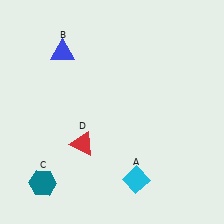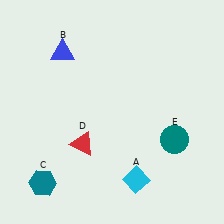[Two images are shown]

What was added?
A teal circle (E) was added in Image 2.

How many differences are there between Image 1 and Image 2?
There is 1 difference between the two images.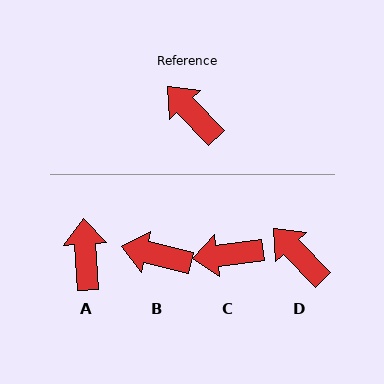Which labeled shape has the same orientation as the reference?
D.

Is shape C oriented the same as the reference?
No, it is off by about 53 degrees.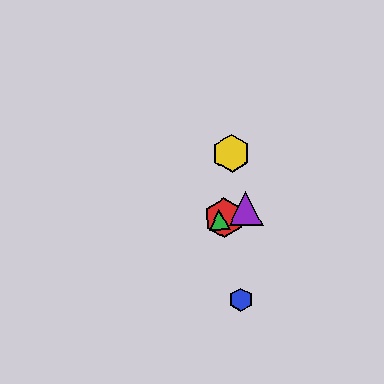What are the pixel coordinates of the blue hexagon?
The blue hexagon is at (241, 300).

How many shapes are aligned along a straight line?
3 shapes (the red hexagon, the green triangle, the purple triangle) are aligned along a straight line.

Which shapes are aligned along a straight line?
The red hexagon, the green triangle, the purple triangle are aligned along a straight line.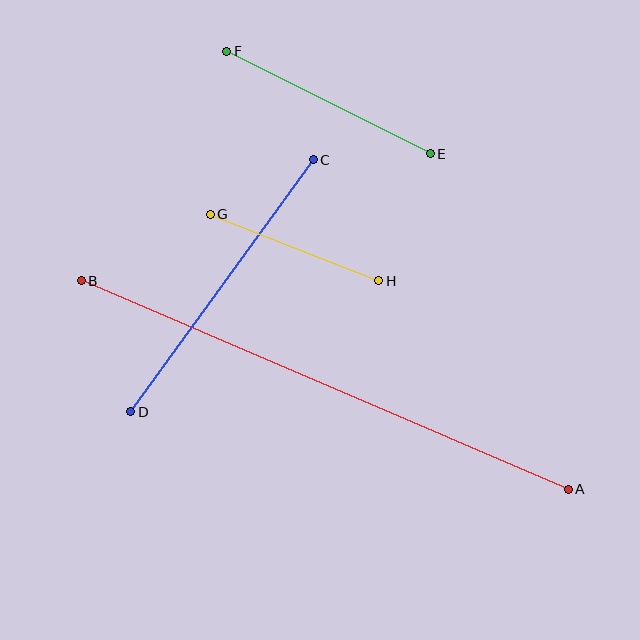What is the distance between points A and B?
The distance is approximately 530 pixels.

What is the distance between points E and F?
The distance is approximately 228 pixels.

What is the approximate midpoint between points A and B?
The midpoint is at approximately (325, 385) pixels.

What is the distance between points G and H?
The distance is approximately 182 pixels.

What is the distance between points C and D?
The distance is approximately 311 pixels.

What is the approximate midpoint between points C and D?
The midpoint is at approximately (222, 286) pixels.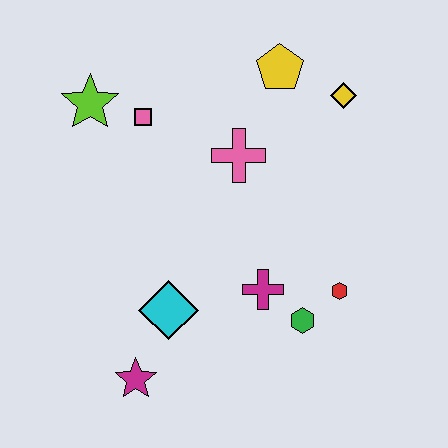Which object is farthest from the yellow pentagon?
The magenta star is farthest from the yellow pentagon.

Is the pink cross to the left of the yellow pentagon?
Yes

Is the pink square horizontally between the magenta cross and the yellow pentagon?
No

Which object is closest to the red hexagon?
The green hexagon is closest to the red hexagon.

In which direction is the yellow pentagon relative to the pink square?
The yellow pentagon is to the right of the pink square.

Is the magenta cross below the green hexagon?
No